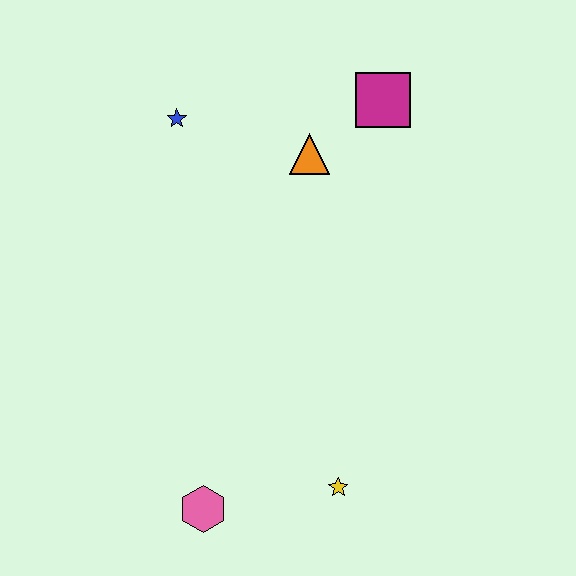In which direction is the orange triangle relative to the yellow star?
The orange triangle is above the yellow star.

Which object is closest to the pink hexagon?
The yellow star is closest to the pink hexagon.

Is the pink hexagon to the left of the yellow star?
Yes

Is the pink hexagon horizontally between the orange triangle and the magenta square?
No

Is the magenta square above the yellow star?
Yes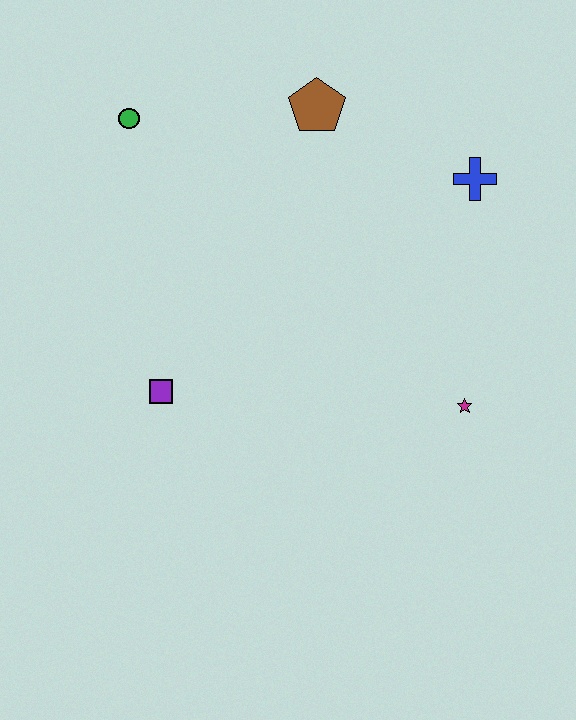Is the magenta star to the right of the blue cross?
No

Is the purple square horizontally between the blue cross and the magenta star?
No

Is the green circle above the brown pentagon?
No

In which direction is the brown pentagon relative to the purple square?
The brown pentagon is above the purple square.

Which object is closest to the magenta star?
The blue cross is closest to the magenta star.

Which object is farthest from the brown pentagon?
The magenta star is farthest from the brown pentagon.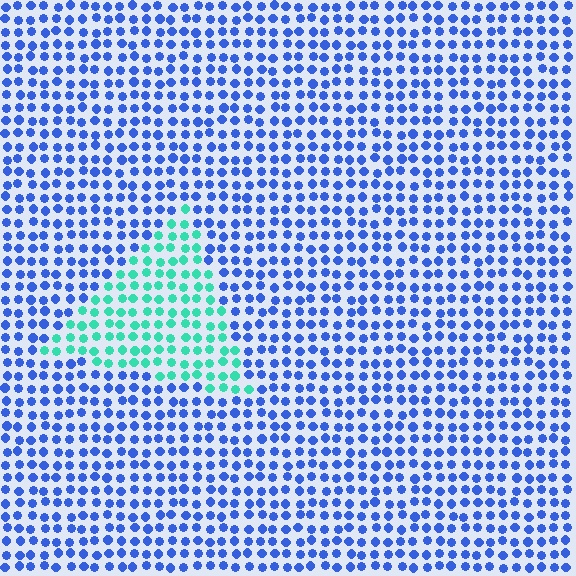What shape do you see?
I see a triangle.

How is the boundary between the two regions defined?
The boundary is defined purely by a slight shift in hue (about 62 degrees). Spacing, size, and orientation are identical on both sides.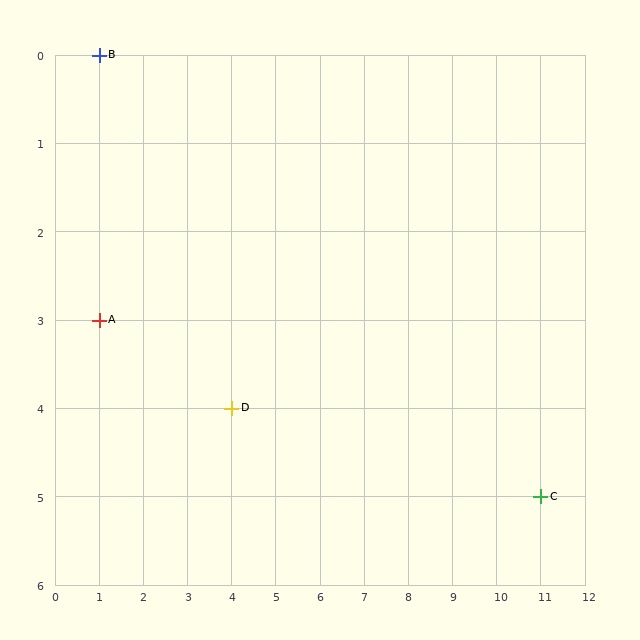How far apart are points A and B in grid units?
Points A and B are 3 rows apart.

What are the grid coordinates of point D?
Point D is at grid coordinates (4, 4).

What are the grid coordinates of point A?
Point A is at grid coordinates (1, 3).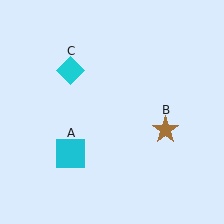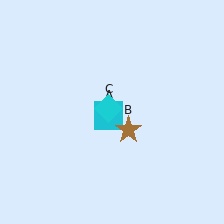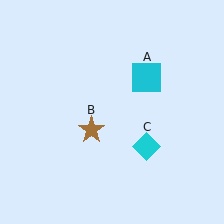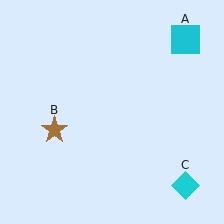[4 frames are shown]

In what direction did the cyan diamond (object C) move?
The cyan diamond (object C) moved down and to the right.